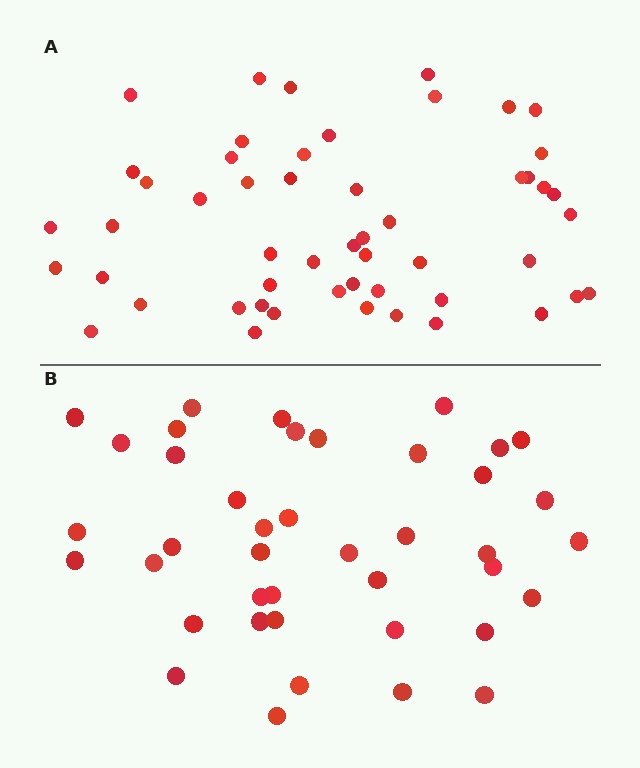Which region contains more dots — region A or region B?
Region A (the top region) has more dots.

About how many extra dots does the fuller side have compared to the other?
Region A has roughly 12 or so more dots than region B.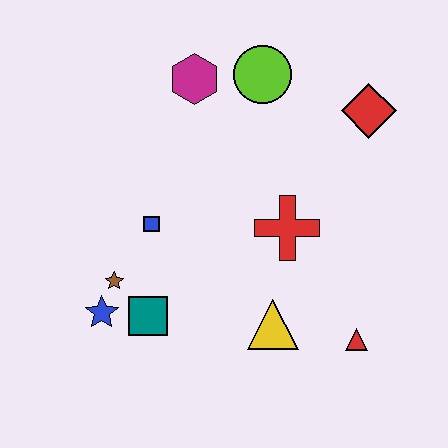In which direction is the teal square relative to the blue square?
The teal square is below the blue square.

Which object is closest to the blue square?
The brown star is closest to the blue square.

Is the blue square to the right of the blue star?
Yes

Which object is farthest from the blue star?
The red diamond is farthest from the blue star.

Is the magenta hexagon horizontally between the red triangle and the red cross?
No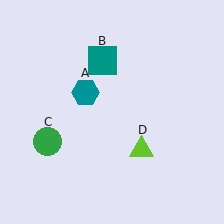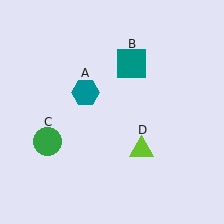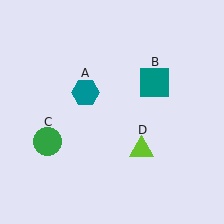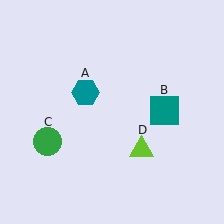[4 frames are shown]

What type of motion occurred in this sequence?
The teal square (object B) rotated clockwise around the center of the scene.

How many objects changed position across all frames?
1 object changed position: teal square (object B).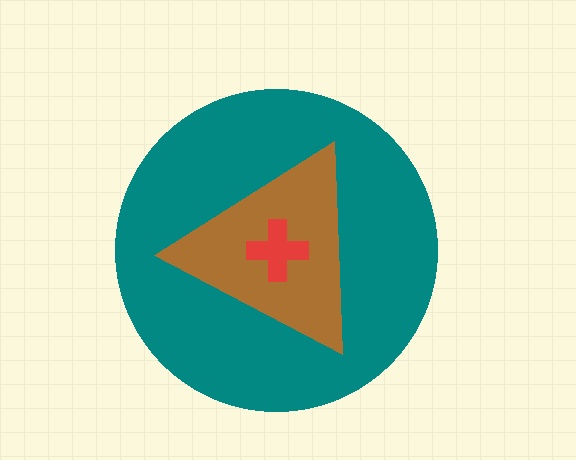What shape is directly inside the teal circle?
The brown triangle.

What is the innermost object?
The red cross.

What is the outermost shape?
The teal circle.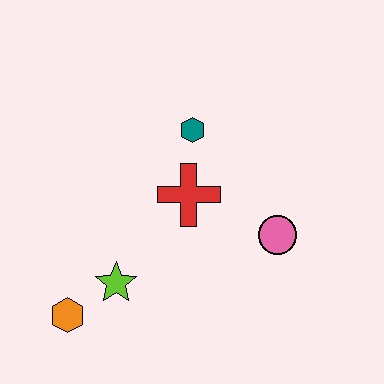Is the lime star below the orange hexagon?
No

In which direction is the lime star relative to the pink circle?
The lime star is to the left of the pink circle.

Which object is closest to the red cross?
The teal hexagon is closest to the red cross.